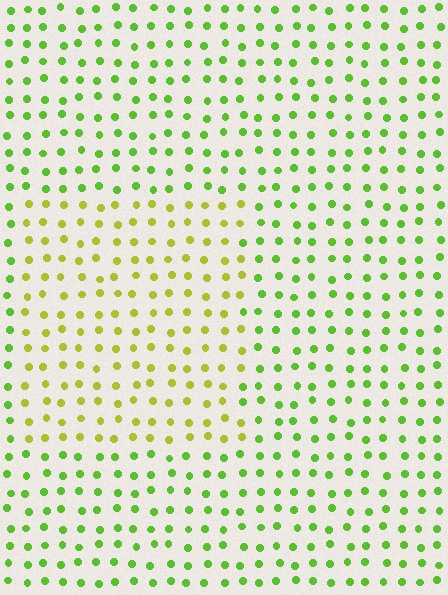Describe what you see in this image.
The image is filled with small lime elements in a uniform arrangement. A rectangle-shaped region is visible where the elements are tinted to a slightly different hue, forming a subtle color boundary.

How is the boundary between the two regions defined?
The boundary is defined purely by a slight shift in hue (about 34 degrees). Spacing, size, and orientation are identical on both sides.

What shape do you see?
I see a rectangle.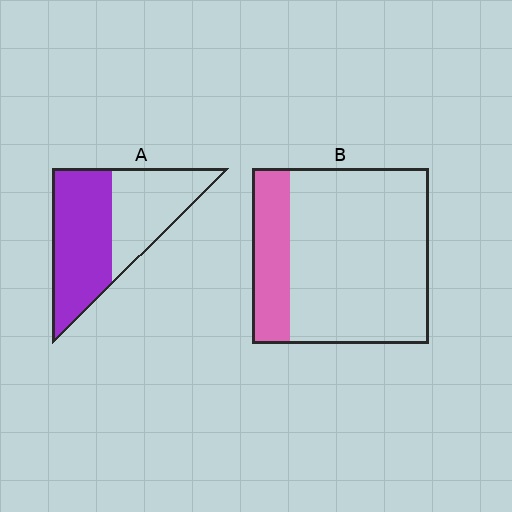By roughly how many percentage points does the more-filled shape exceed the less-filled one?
By roughly 35 percentage points (A over B).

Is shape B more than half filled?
No.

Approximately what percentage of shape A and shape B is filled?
A is approximately 55% and B is approximately 20%.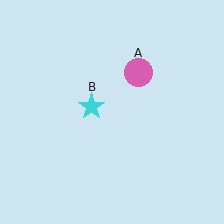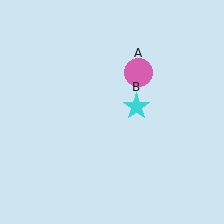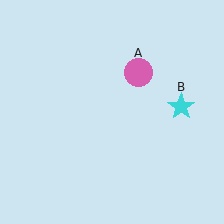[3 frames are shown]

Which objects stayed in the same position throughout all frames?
Pink circle (object A) remained stationary.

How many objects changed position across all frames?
1 object changed position: cyan star (object B).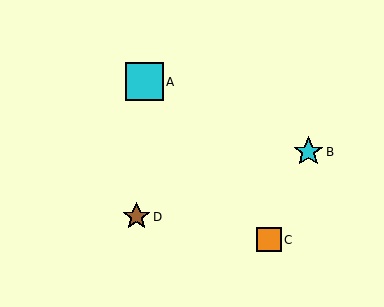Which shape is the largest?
The cyan square (labeled A) is the largest.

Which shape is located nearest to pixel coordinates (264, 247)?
The orange square (labeled C) at (269, 240) is nearest to that location.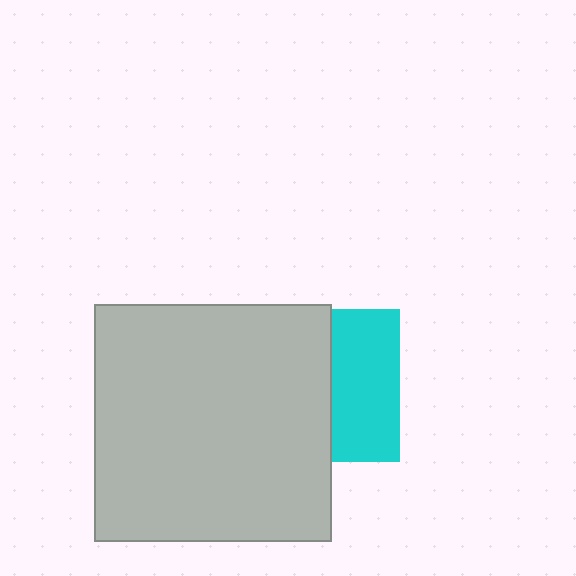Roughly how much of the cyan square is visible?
A small part of it is visible (roughly 45%).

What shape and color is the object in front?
The object in front is a light gray square.